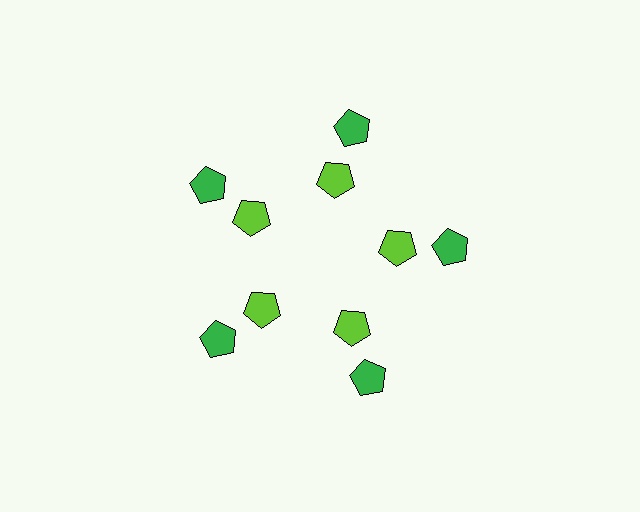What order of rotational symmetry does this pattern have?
This pattern has 5-fold rotational symmetry.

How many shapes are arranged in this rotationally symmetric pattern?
There are 10 shapes, arranged in 5 groups of 2.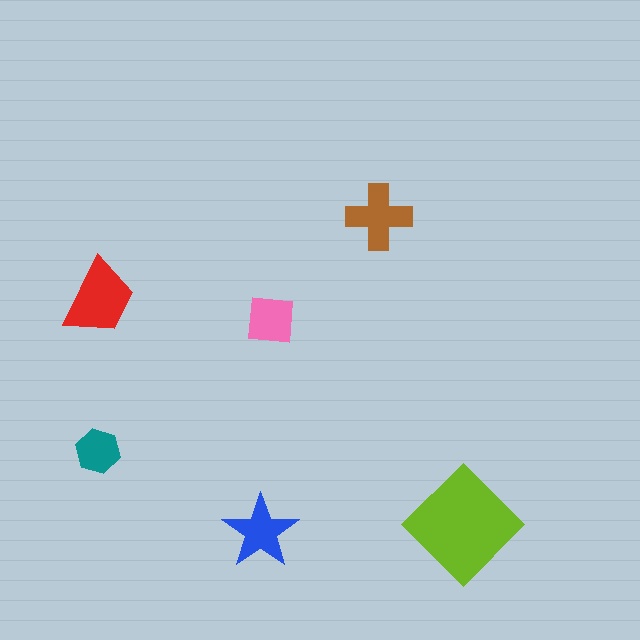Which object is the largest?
The lime diamond.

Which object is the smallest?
The teal hexagon.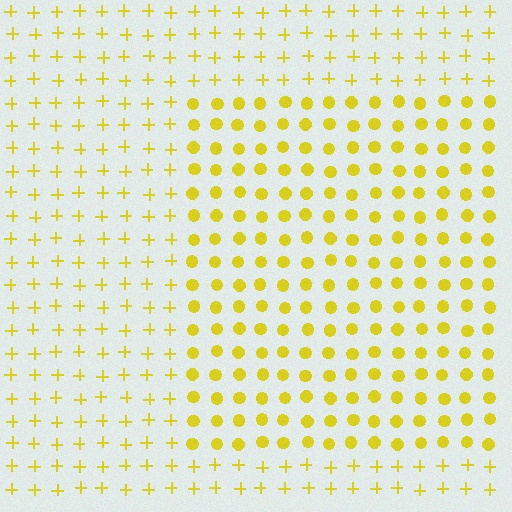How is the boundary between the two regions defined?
The boundary is defined by a change in element shape: circles inside vs. plus signs outside. All elements share the same color and spacing.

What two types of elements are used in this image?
The image uses circles inside the rectangle region and plus signs outside it.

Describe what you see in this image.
The image is filled with small yellow elements arranged in a uniform grid. A rectangle-shaped region contains circles, while the surrounding area contains plus signs. The boundary is defined purely by the change in element shape.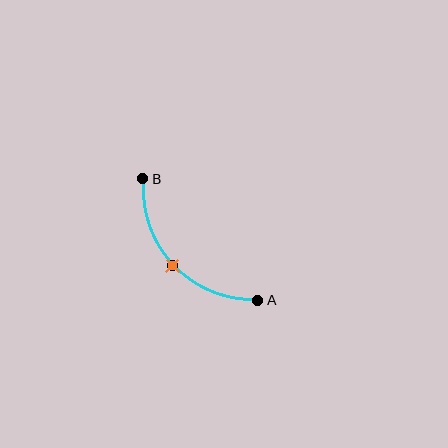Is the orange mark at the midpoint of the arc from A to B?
Yes. The orange mark lies on the arc at equal arc-length from both A and B — it is the arc midpoint.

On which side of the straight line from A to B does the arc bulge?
The arc bulges below and to the left of the straight line connecting A and B.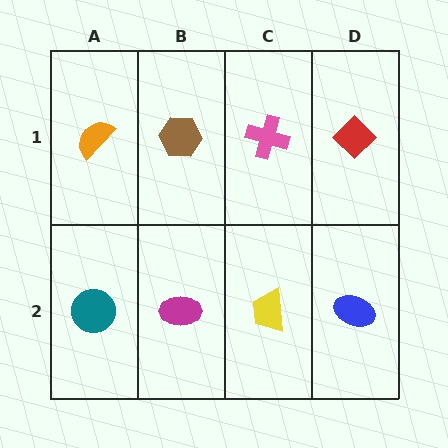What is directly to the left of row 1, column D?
A pink cross.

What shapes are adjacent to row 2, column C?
A pink cross (row 1, column C), a magenta ellipse (row 2, column B), a blue ellipse (row 2, column D).